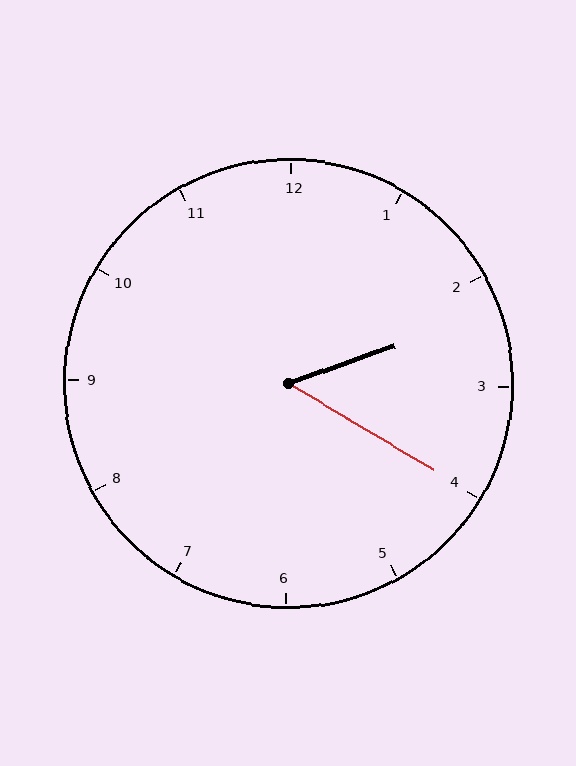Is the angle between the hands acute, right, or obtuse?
It is acute.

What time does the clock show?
2:20.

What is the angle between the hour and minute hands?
Approximately 50 degrees.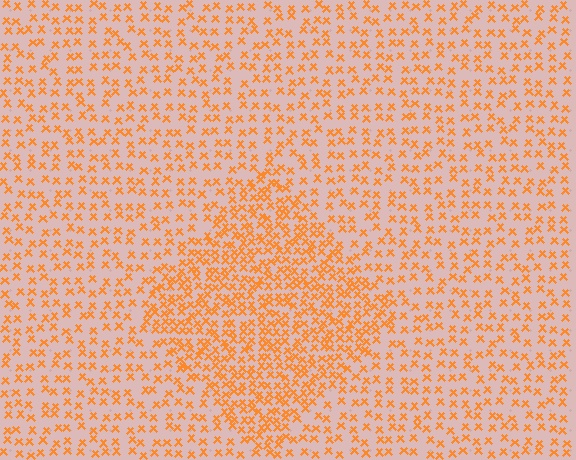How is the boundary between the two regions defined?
The boundary is defined by a change in element density (approximately 2.0x ratio). All elements are the same color, size, and shape.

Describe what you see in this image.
The image contains small orange elements arranged at two different densities. A diamond-shaped region is visible where the elements are more densely packed than the surrounding area.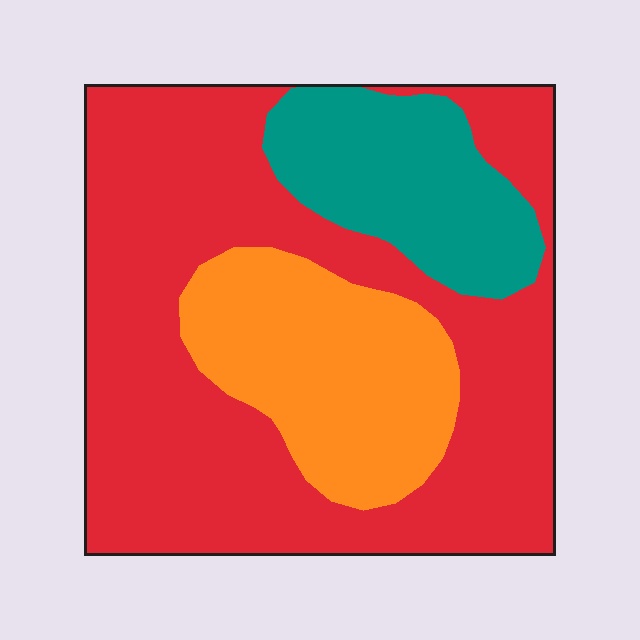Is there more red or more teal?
Red.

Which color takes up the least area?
Teal, at roughly 15%.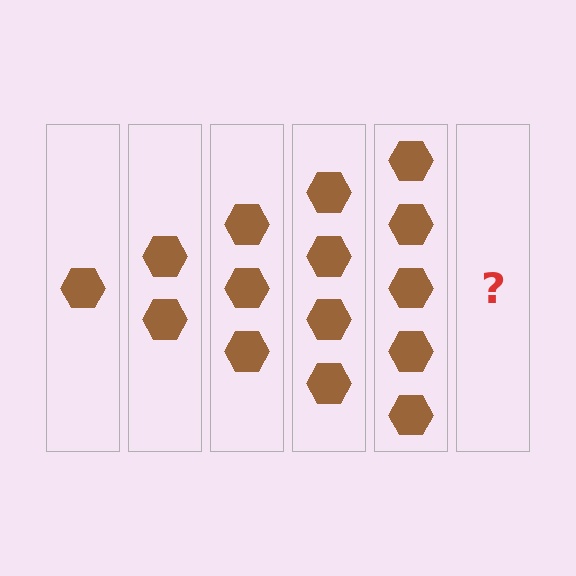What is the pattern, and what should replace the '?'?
The pattern is that each step adds one more hexagon. The '?' should be 6 hexagons.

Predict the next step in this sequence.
The next step is 6 hexagons.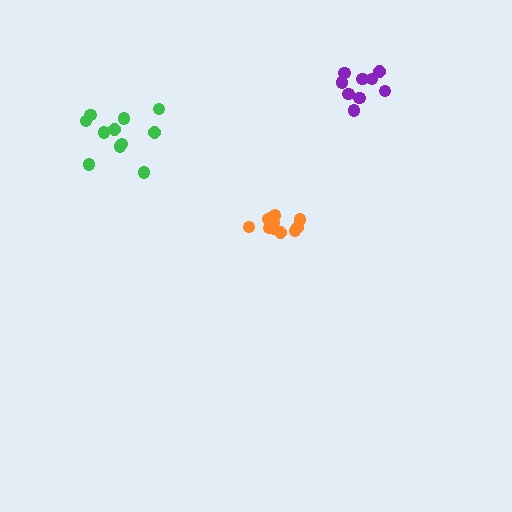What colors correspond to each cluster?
The clusters are colored: green, orange, purple.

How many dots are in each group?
Group 1: 11 dots, Group 2: 11 dots, Group 3: 9 dots (31 total).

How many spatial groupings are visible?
There are 3 spatial groupings.